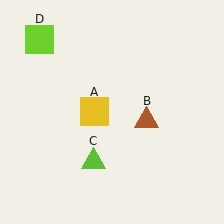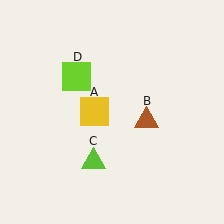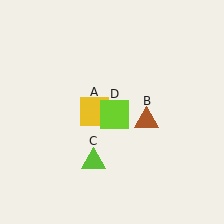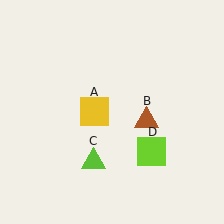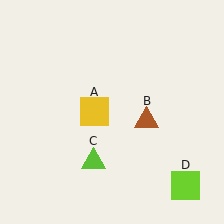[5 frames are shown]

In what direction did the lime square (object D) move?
The lime square (object D) moved down and to the right.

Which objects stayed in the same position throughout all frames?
Yellow square (object A) and brown triangle (object B) and lime triangle (object C) remained stationary.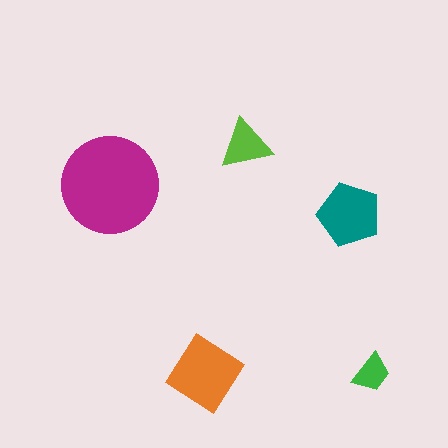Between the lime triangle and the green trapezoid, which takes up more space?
The lime triangle.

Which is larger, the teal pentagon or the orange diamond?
The orange diamond.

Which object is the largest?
The magenta circle.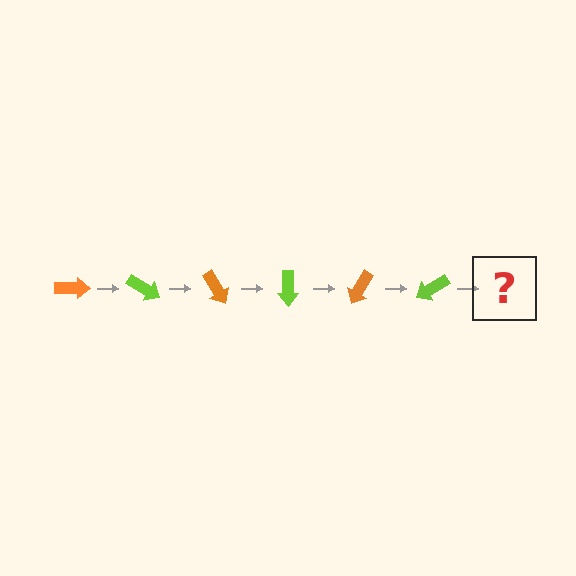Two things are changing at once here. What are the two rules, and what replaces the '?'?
The two rules are that it rotates 30 degrees each step and the color cycles through orange and lime. The '?' should be an orange arrow, rotated 180 degrees from the start.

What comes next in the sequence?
The next element should be an orange arrow, rotated 180 degrees from the start.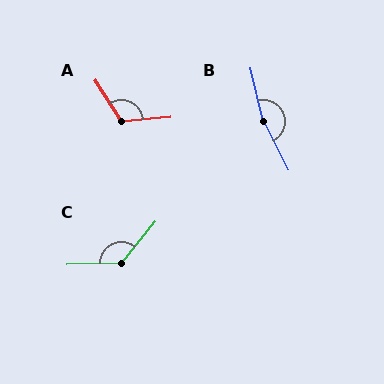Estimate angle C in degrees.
Approximately 131 degrees.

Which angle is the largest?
B, at approximately 166 degrees.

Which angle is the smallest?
A, at approximately 118 degrees.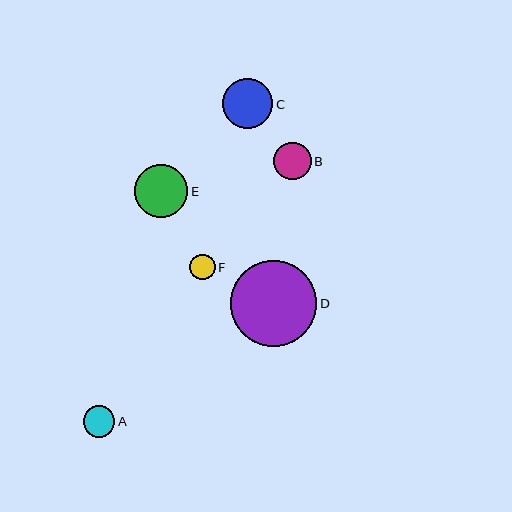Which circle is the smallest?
Circle F is the smallest with a size of approximately 26 pixels.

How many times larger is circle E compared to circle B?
Circle E is approximately 1.4 times the size of circle B.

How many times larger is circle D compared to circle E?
Circle D is approximately 1.6 times the size of circle E.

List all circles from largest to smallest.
From largest to smallest: D, E, C, B, A, F.